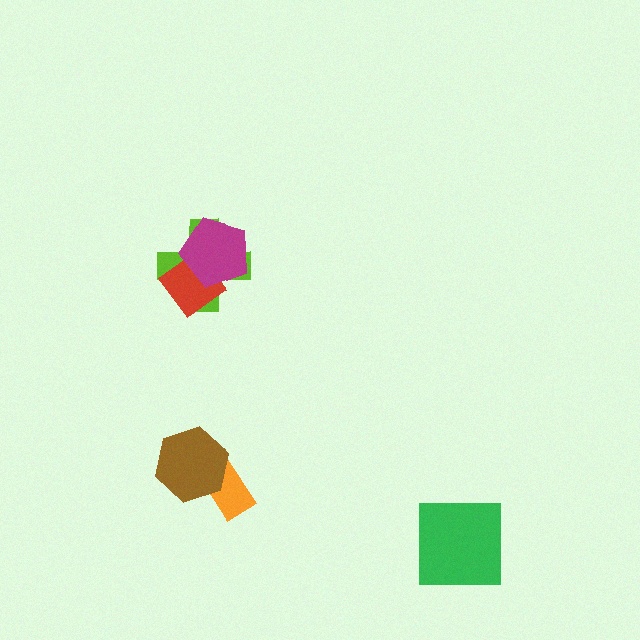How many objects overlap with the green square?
0 objects overlap with the green square.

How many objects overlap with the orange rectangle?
1 object overlaps with the orange rectangle.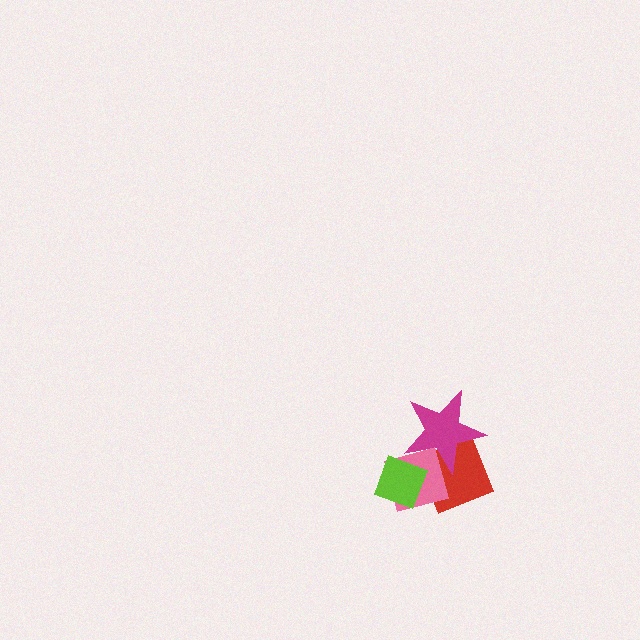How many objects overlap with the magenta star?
2 objects overlap with the magenta star.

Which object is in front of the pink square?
The lime diamond is in front of the pink square.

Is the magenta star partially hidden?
Yes, it is partially covered by another shape.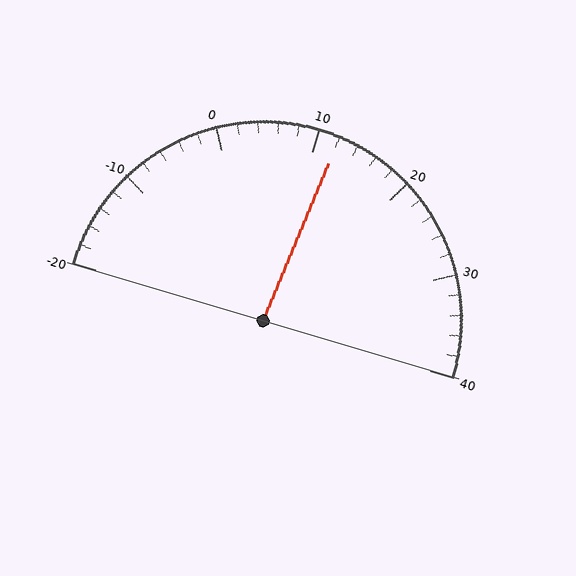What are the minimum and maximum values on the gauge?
The gauge ranges from -20 to 40.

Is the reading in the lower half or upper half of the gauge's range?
The reading is in the upper half of the range (-20 to 40).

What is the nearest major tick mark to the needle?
The nearest major tick mark is 10.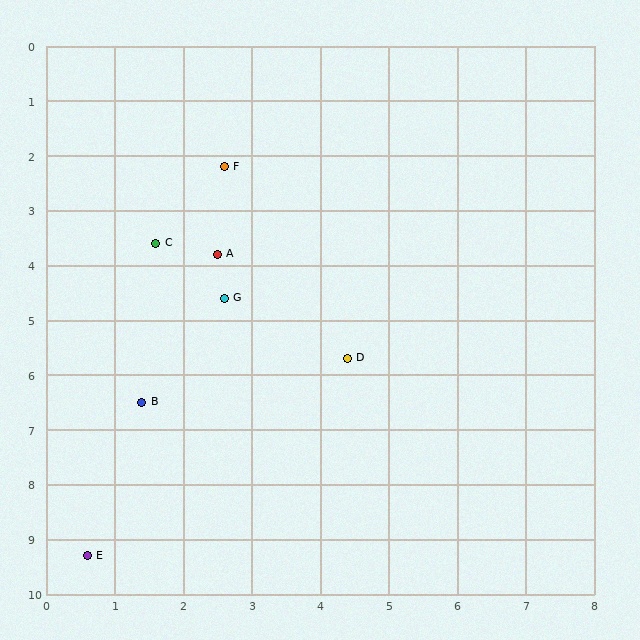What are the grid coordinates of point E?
Point E is at approximately (0.6, 9.3).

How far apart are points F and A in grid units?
Points F and A are about 1.6 grid units apart.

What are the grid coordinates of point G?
Point G is at approximately (2.6, 4.6).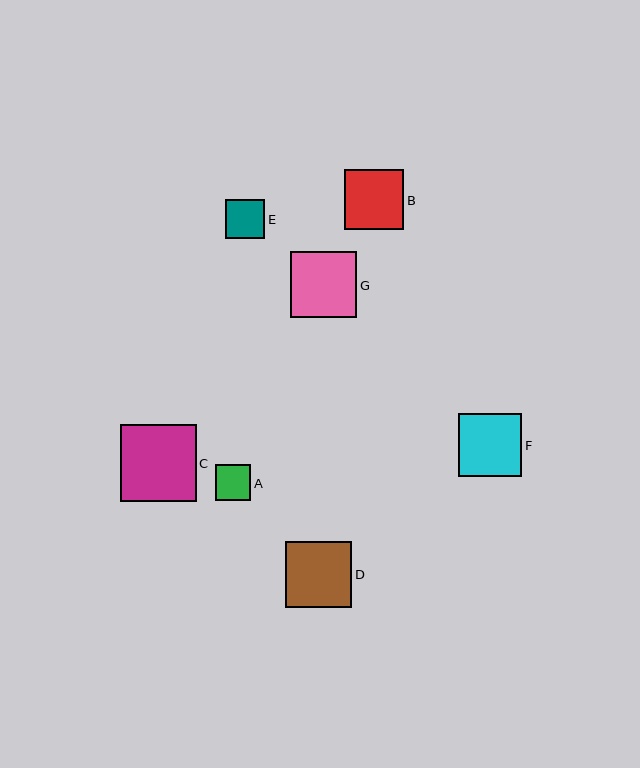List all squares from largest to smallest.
From largest to smallest: C, G, D, F, B, E, A.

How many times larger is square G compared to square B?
Square G is approximately 1.1 times the size of square B.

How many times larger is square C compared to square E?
Square C is approximately 1.9 times the size of square E.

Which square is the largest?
Square C is the largest with a size of approximately 76 pixels.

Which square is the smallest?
Square A is the smallest with a size of approximately 35 pixels.